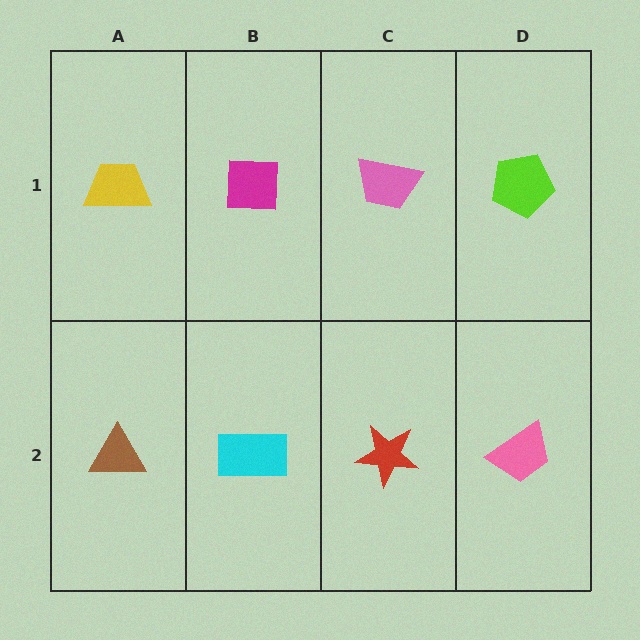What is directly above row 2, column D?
A lime pentagon.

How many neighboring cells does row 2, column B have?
3.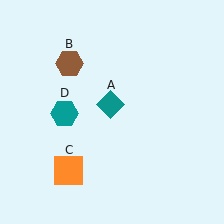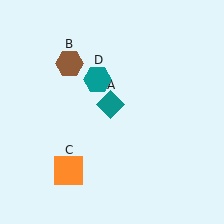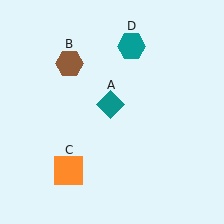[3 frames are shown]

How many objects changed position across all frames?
1 object changed position: teal hexagon (object D).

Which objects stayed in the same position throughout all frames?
Teal diamond (object A) and brown hexagon (object B) and orange square (object C) remained stationary.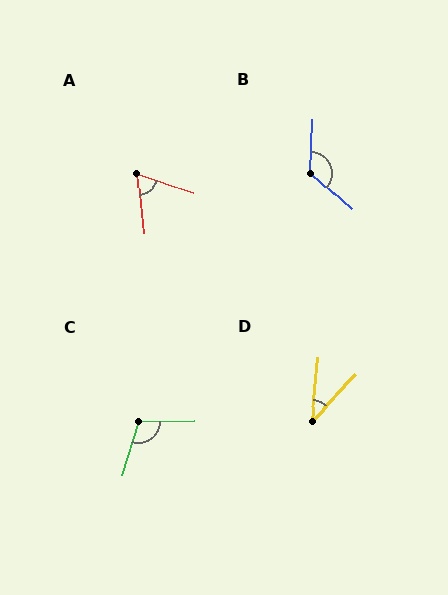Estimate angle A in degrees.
Approximately 65 degrees.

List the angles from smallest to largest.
D (38°), A (65°), C (108°), B (128°).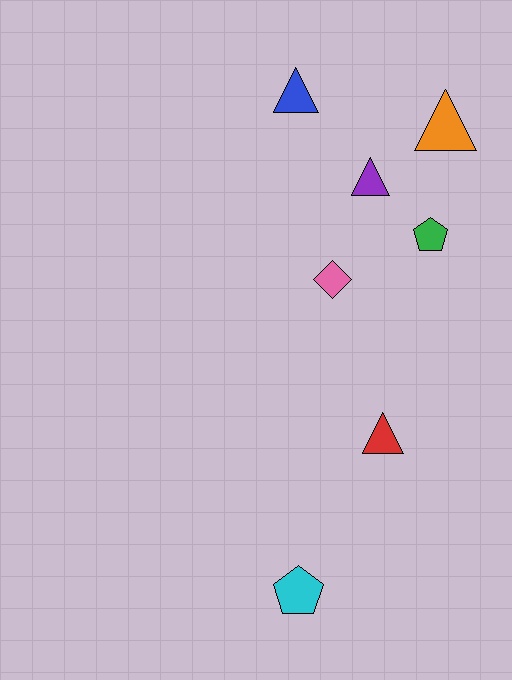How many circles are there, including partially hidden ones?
There are no circles.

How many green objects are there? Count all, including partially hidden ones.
There is 1 green object.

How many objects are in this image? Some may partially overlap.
There are 7 objects.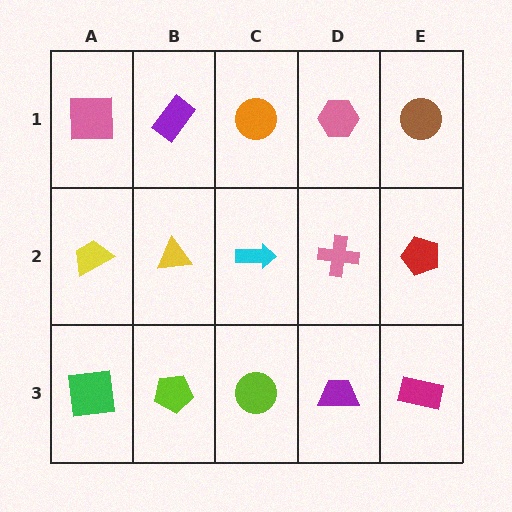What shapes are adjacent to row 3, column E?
A red pentagon (row 2, column E), a purple trapezoid (row 3, column D).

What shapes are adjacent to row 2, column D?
A pink hexagon (row 1, column D), a purple trapezoid (row 3, column D), a cyan arrow (row 2, column C), a red pentagon (row 2, column E).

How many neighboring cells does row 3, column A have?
2.